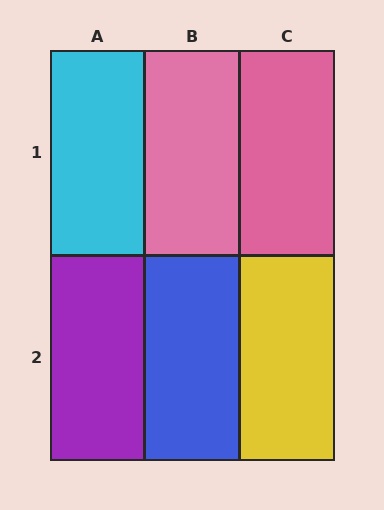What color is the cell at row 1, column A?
Cyan.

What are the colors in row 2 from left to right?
Purple, blue, yellow.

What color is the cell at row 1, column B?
Pink.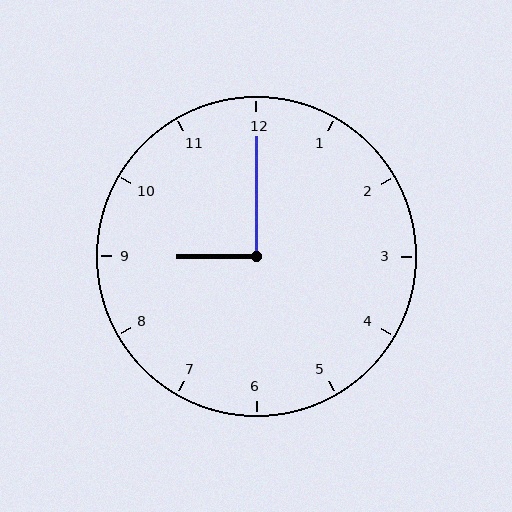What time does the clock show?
9:00.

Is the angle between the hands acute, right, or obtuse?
It is right.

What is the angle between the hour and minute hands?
Approximately 90 degrees.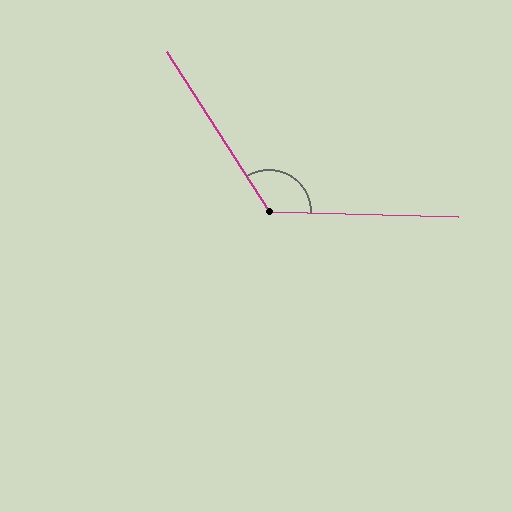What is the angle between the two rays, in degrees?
Approximately 124 degrees.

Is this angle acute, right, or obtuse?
It is obtuse.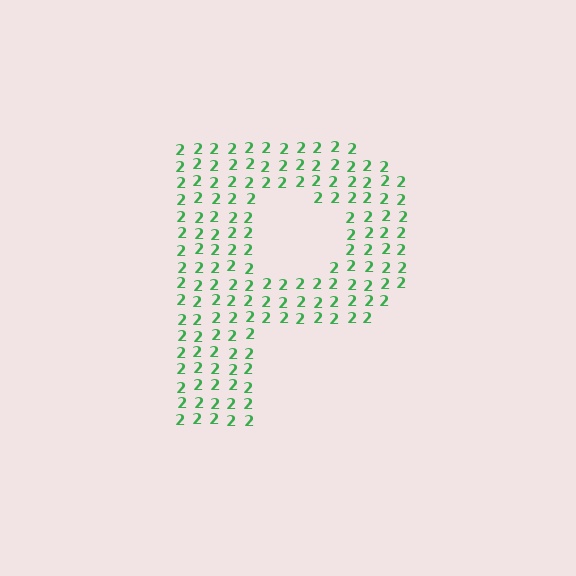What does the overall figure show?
The overall figure shows the letter P.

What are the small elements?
The small elements are digit 2's.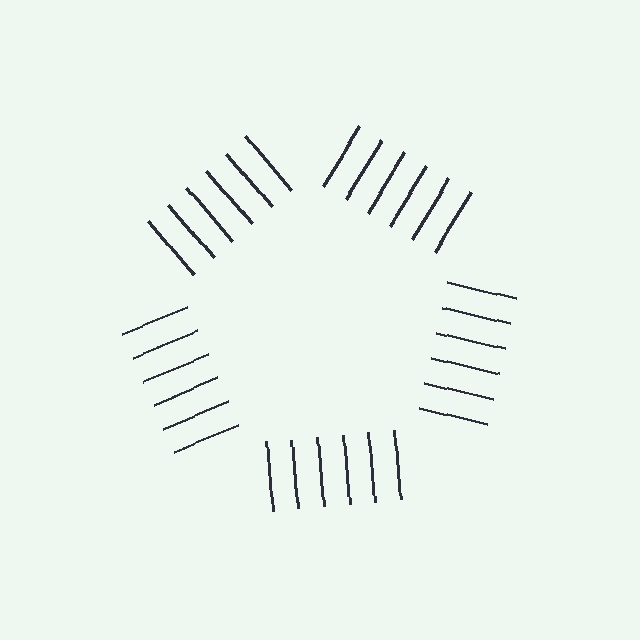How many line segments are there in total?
30 — 6 along each of the 5 edges.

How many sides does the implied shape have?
5 sides — the line-ends trace a pentagon.